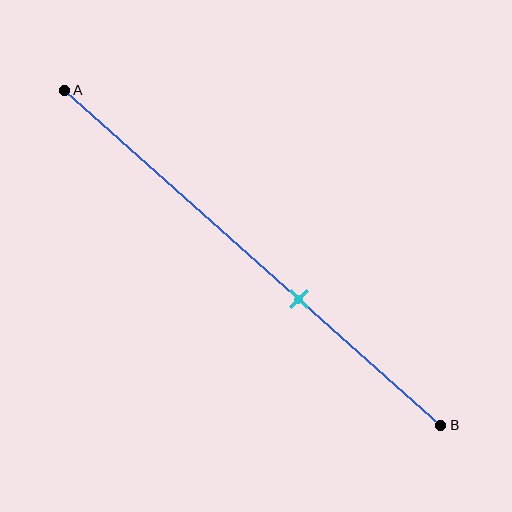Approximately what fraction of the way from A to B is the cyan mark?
The cyan mark is approximately 60% of the way from A to B.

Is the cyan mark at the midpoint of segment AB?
No, the mark is at about 60% from A, not at the 50% midpoint.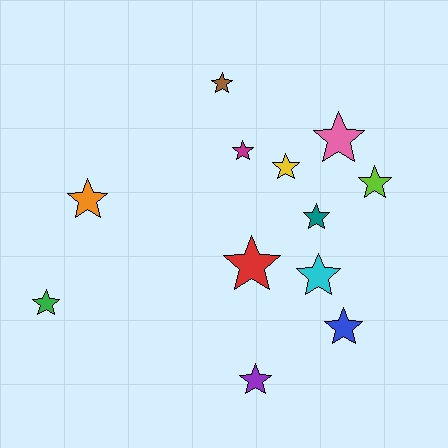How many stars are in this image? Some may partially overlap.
There are 12 stars.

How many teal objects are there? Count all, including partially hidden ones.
There is 1 teal object.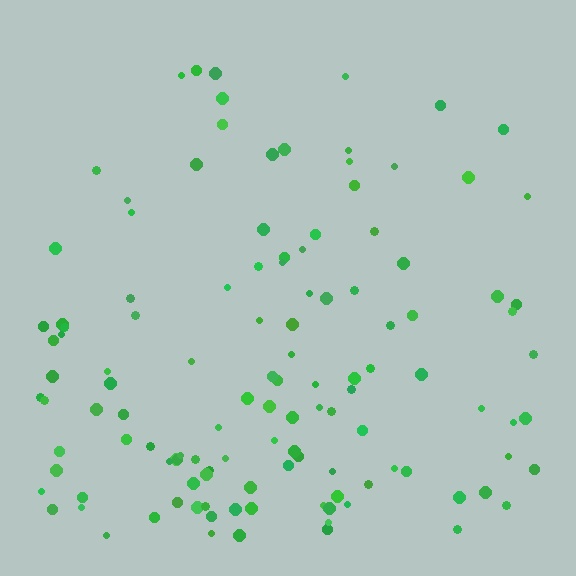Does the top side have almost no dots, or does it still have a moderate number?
Still a moderate number, just noticeably fewer than the bottom.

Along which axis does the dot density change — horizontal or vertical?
Vertical.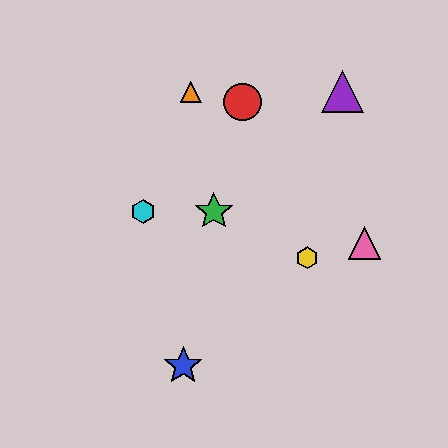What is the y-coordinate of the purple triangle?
The purple triangle is at y≈91.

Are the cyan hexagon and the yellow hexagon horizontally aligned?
No, the cyan hexagon is at y≈212 and the yellow hexagon is at y≈258.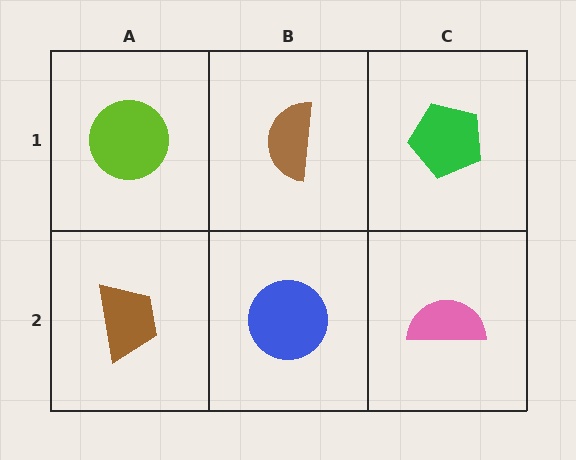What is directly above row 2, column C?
A green pentagon.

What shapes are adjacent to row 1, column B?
A blue circle (row 2, column B), a lime circle (row 1, column A), a green pentagon (row 1, column C).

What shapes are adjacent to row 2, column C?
A green pentagon (row 1, column C), a blue circle (row 2, column B).